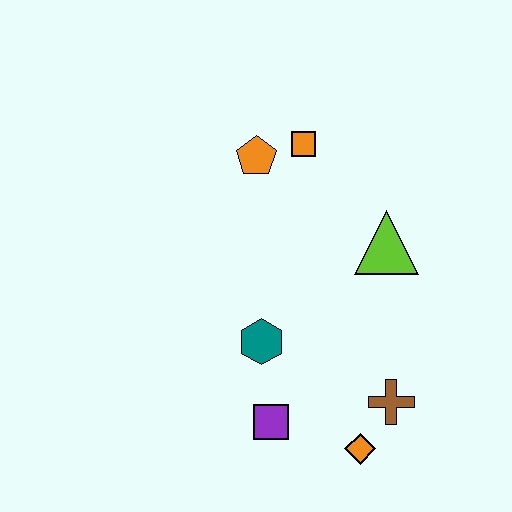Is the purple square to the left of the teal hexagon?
No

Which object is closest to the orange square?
The orange pentagon is closest to the orange square.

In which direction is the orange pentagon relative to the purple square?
The orange pentagon is above the purple square.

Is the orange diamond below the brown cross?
Yes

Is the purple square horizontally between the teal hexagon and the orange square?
Yes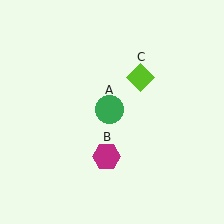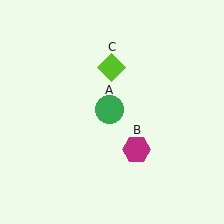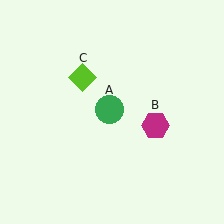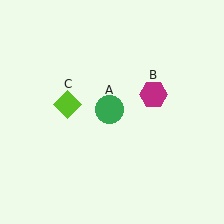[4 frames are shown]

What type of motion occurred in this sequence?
The magenta hexagon (object B), lime diamond (object C) rotated counterclockwise around the center of the scene.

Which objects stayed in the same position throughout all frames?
Green circle (object A) remained stationary.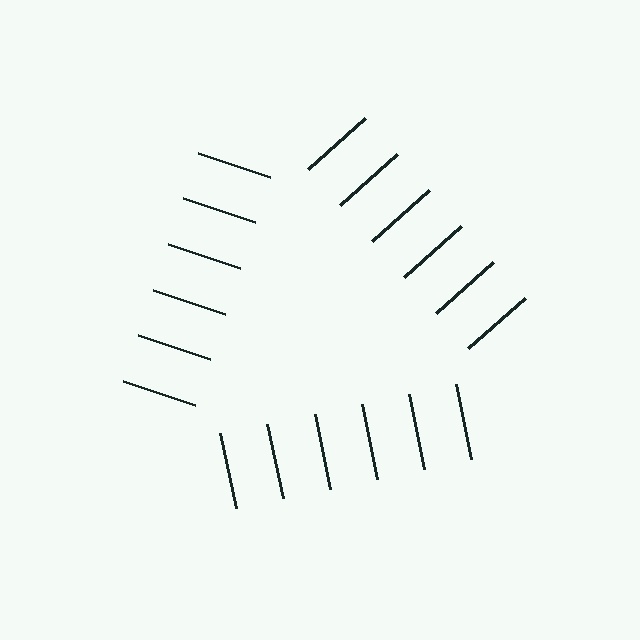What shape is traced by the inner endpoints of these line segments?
An illusory triangle — the line segments terminate on its edges but no continuous stroke is drawn.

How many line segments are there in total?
18 — 6 along each of the 3 edges.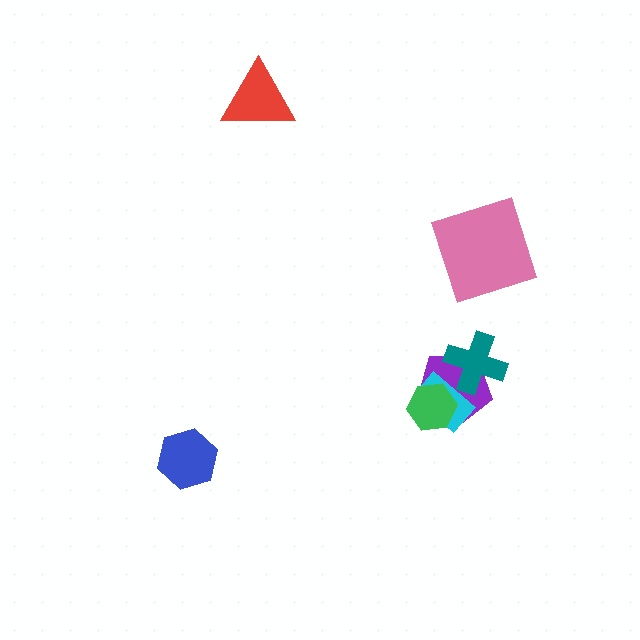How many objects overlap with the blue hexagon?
0 objects overlap with the blue hexagon.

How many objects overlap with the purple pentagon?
3 objects overlap with the purple pentagon.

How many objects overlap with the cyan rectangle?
3 objects overlap with the cyan rectangle.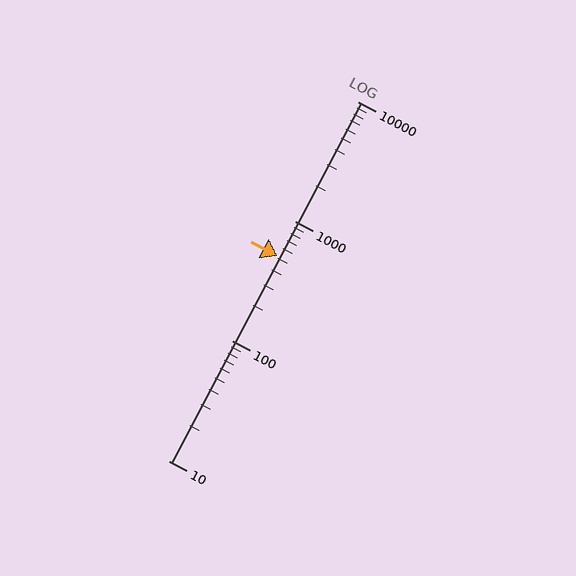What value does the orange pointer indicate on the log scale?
The pointer indicates approximately 510.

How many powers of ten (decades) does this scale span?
The scale spans 3 decades, from 10 to 10000.